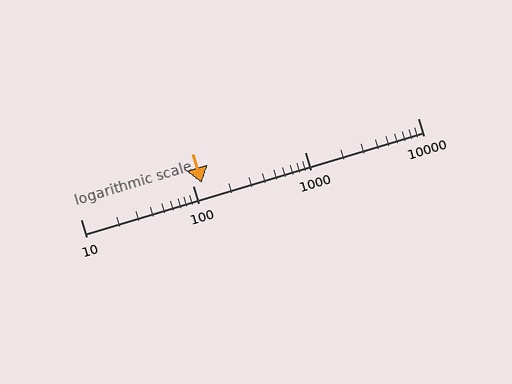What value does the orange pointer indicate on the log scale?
The pointer indicates approximately 120.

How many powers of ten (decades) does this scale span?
The scale spans 3 decades, from 10 to 10000.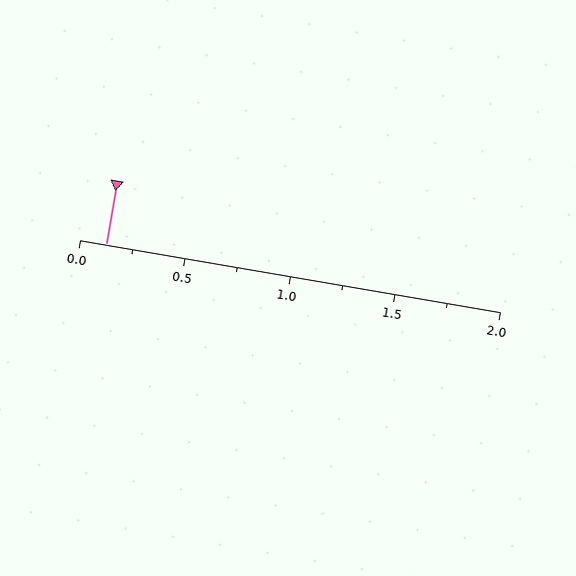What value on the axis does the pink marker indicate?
The marker indicates approximately 0.12.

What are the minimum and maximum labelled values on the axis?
The axis runs from 0.0 to 2.0.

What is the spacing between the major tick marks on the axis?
The major ticks are spaced 0.5 apart.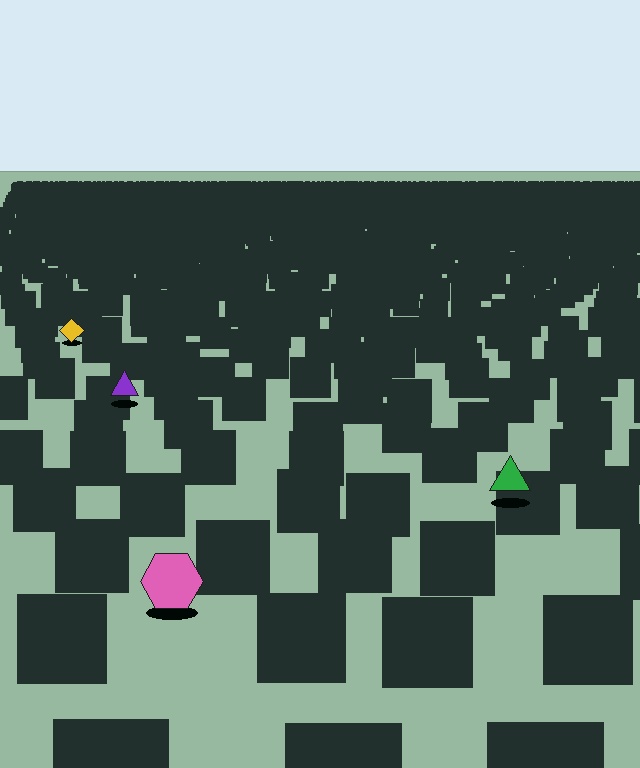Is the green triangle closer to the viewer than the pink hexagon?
No. The pink hexagon is closer — you can tell from the texture gradient: the ground texture is coarser near it.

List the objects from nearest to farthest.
From nearest to farthest: the pink hexagon, the green triangle, the purple triangle, the yellow diamond.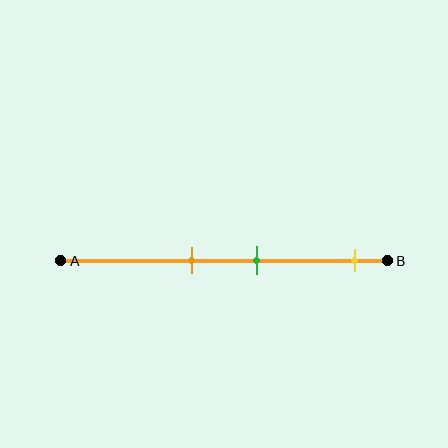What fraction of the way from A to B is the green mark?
The green mark is approximately 60% (0.6) of the way from A to B.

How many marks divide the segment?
There are 3 marks dividing the segment.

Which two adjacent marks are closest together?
The orange and green marks are the closest adjacent pair.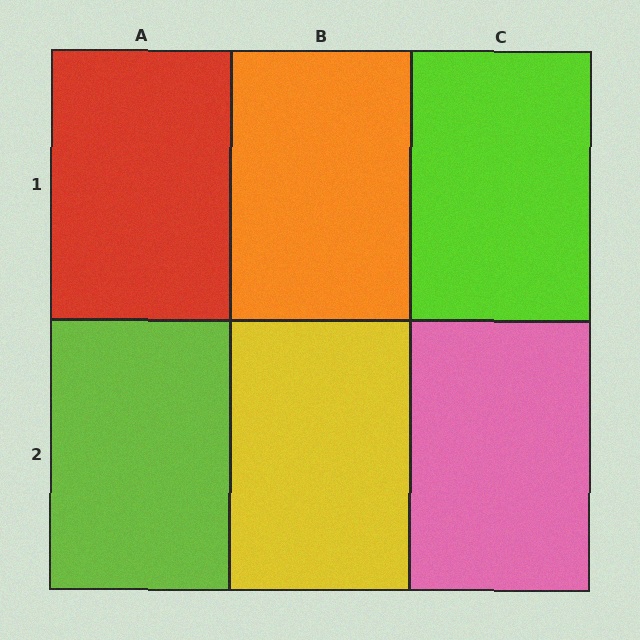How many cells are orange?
1 cell is orange.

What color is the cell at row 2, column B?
Yellow.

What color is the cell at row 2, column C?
Pink.